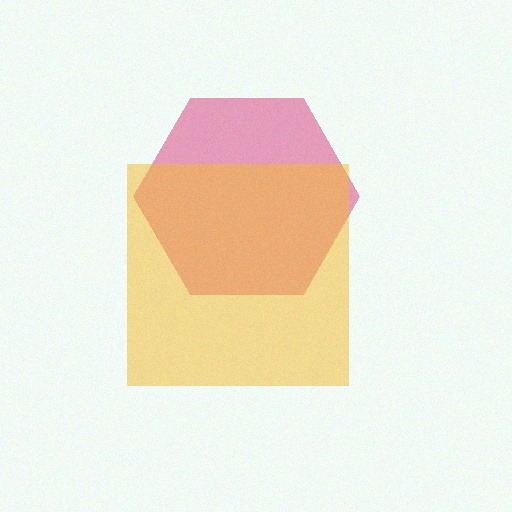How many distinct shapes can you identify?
There are 2 distinct shapes: a pink hexagon, a yellow square.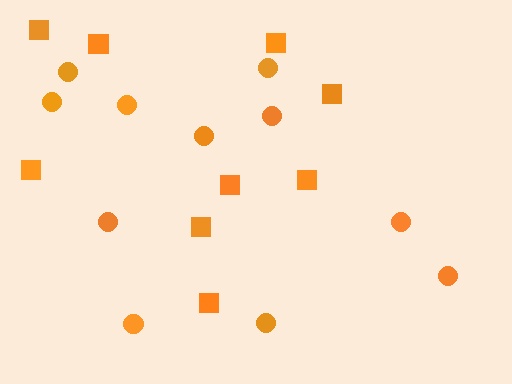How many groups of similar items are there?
There are 2 groups: one group of squares (9) and one group of circles (11).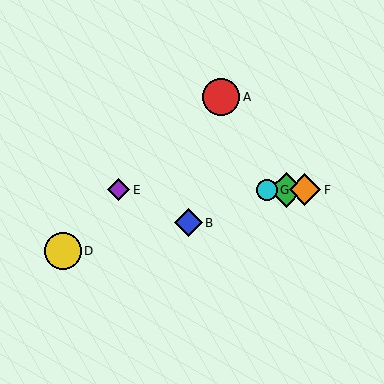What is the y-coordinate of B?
Object B is at y≈223.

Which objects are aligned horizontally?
Objects C, E, F, G are aligned horizontally.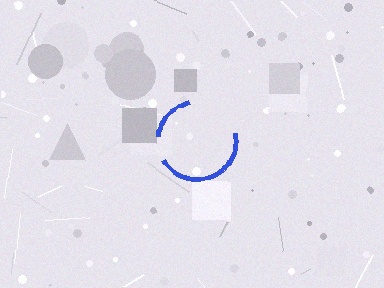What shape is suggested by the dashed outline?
The dashed outline suggests a circle.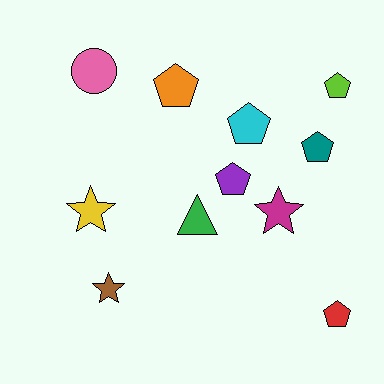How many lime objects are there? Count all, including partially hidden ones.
There is 1 lime object.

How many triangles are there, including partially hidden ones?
There is 1 triangle.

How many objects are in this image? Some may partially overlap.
There are 11 objects.